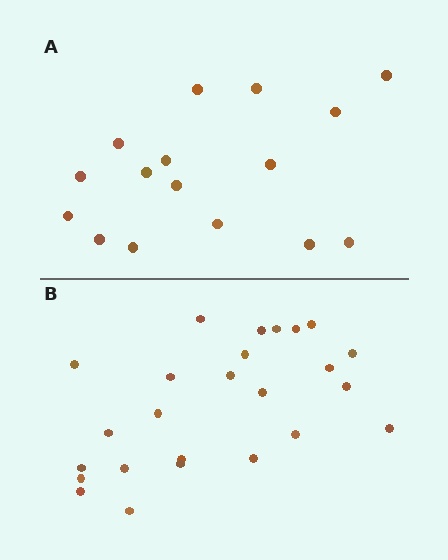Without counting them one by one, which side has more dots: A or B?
Region B (the bottom region) has more dots.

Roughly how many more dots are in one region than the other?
Region B has roughly 8 or so more dots than region A.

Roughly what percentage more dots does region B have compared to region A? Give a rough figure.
About 55% more.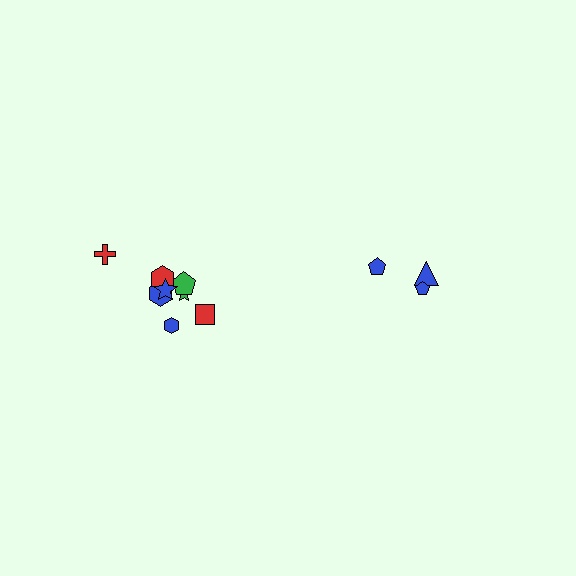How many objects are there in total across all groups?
There are 11 objects.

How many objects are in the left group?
There are 8 objects.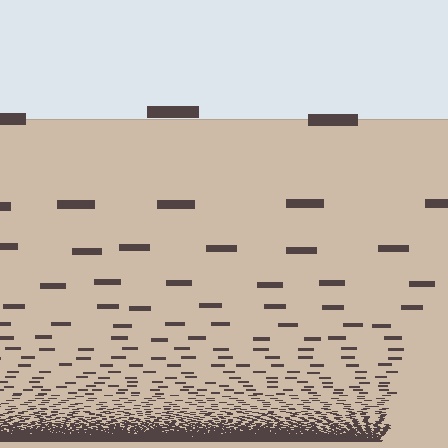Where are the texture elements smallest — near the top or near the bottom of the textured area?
Near the bottom.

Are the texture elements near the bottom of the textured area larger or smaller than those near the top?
Smaller. The gradient is inverted — elements near the bottom are smaller and denser.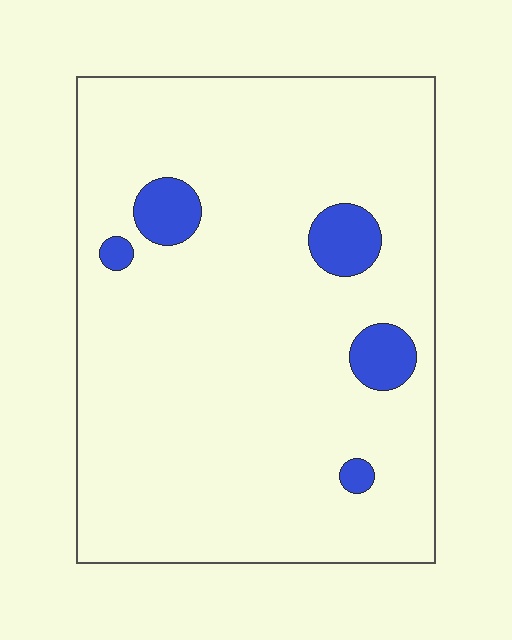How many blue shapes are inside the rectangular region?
5.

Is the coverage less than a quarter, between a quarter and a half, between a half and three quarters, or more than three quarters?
Less than a quarter.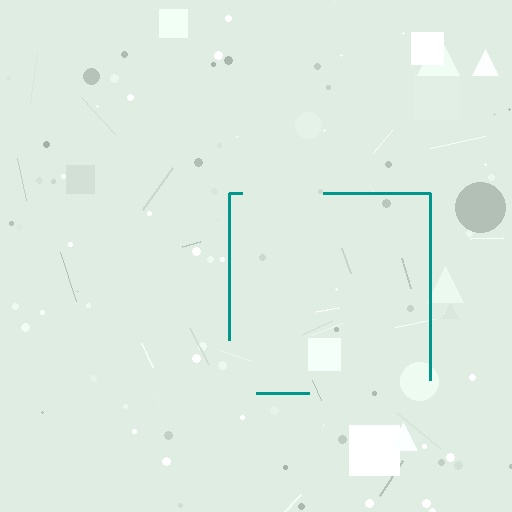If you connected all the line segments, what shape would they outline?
They would outline a square.